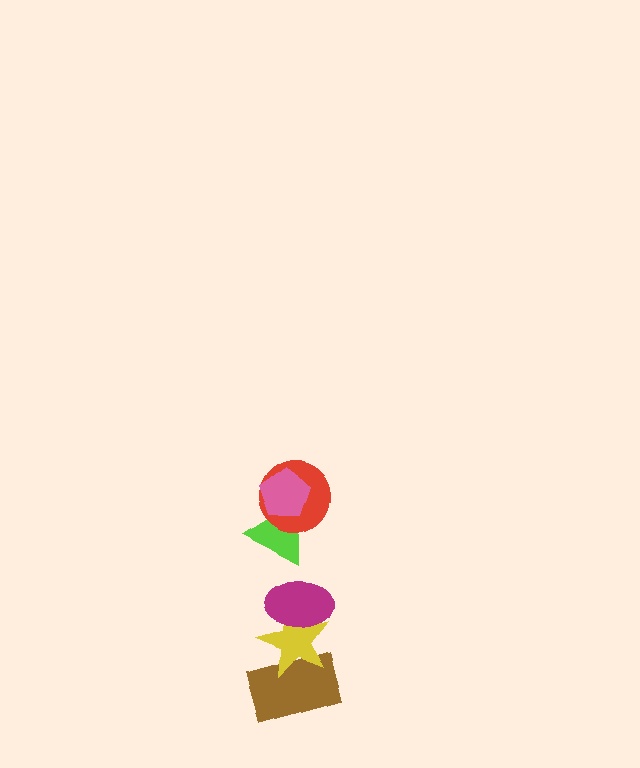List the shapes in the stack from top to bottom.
From top to bottom: the pink pentagon, the red circle, the lime triangle, the magenta ellipse, the yellow star, the brown rectangle.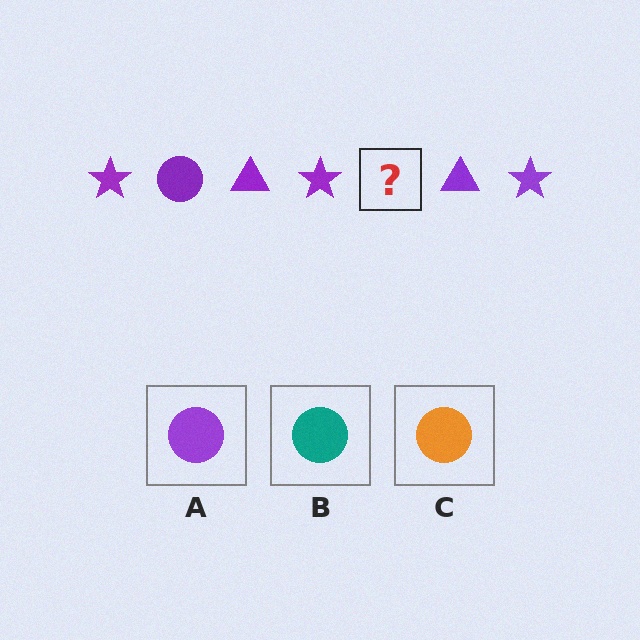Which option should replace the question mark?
Option A.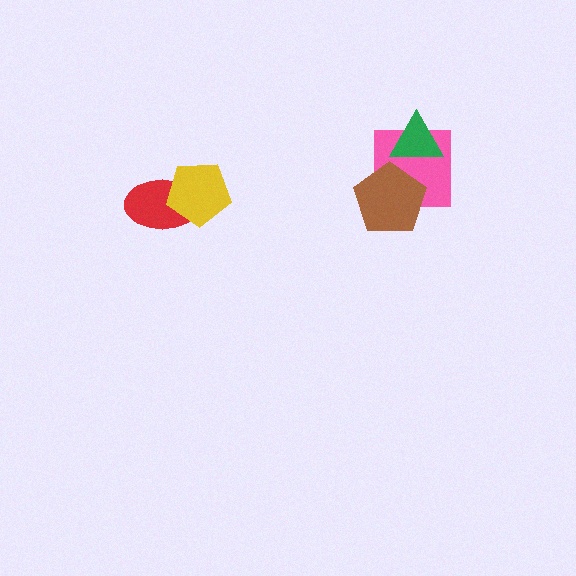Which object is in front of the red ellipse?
The yellow pentagon is in front of the red ellipse.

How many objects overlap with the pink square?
2 objects overlap with the pink square.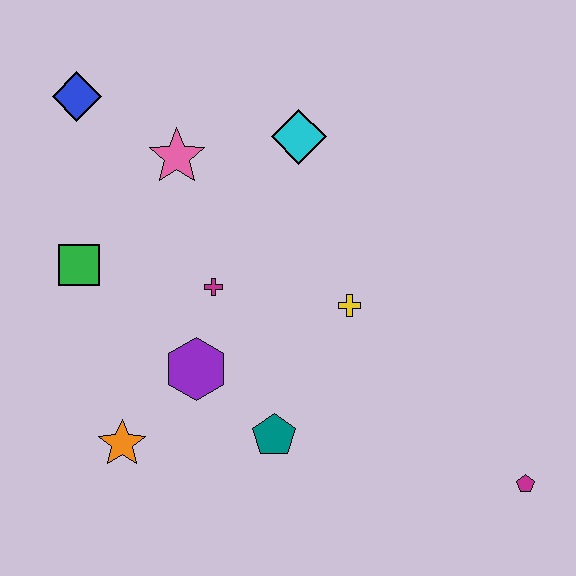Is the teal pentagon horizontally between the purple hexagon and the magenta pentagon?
Yes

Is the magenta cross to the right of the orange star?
Yes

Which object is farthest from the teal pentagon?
The blue diamond is farthest from the teal pentagon.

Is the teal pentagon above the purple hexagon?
No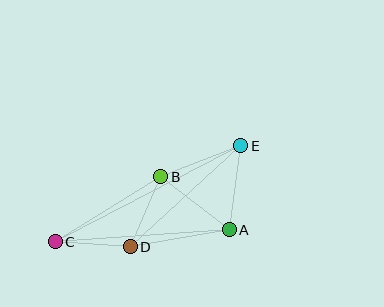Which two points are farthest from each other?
Points C and E are farthest from each other.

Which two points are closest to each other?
Points C and D are closest to each other.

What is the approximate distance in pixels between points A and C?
The distance between A and C is approximately 175 pixels.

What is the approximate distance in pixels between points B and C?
The distance between B and C is approximately 124 pixels.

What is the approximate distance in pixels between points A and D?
The distance between A and D is approximately 101 pixels.